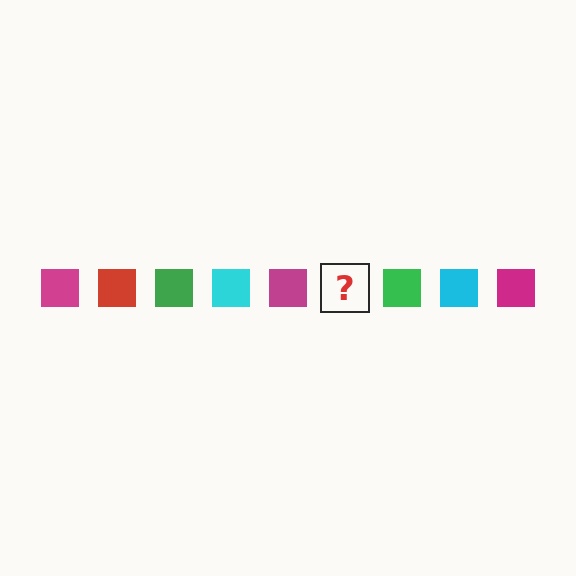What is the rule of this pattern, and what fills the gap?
The rule is that the pattern cycles through magenta, red, green, cyan squares. The gap should be filled with a red square.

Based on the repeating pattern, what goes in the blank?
The blank should be a red square.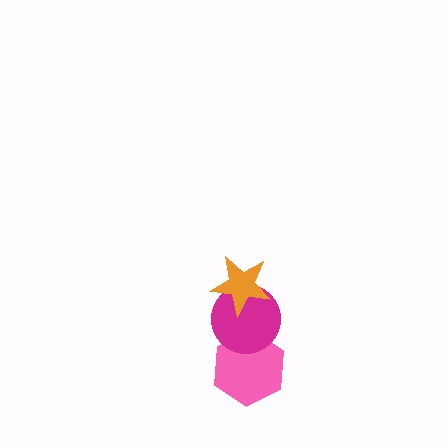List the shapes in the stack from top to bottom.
From top to bottom: the orange star, the magenta circle, the pink hexagon.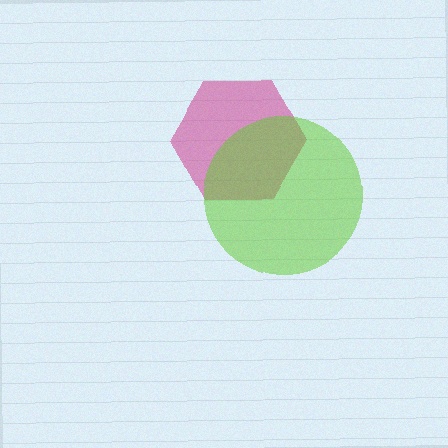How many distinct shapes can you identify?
There are 2 distinct shapes: a magenta hexagon, a lime circle.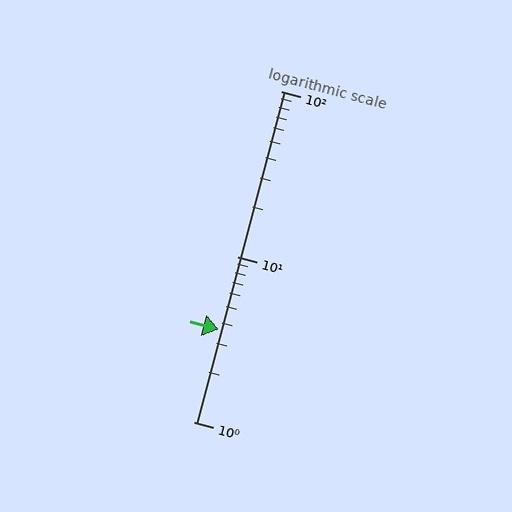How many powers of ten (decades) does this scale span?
The scale spans 2 decades, from 1 to 100.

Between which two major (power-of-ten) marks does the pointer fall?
The pointer is between 1 and 10.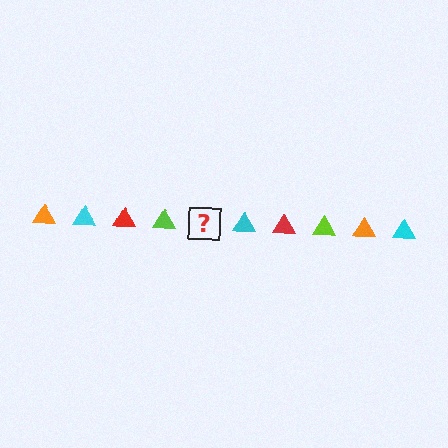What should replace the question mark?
The question mark should be replaced with an orange triangle.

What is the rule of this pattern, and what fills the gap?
The rule is that the pattern cycles through orange, cyan, red, lime triangles. The gap should be filled with an orange triangle.